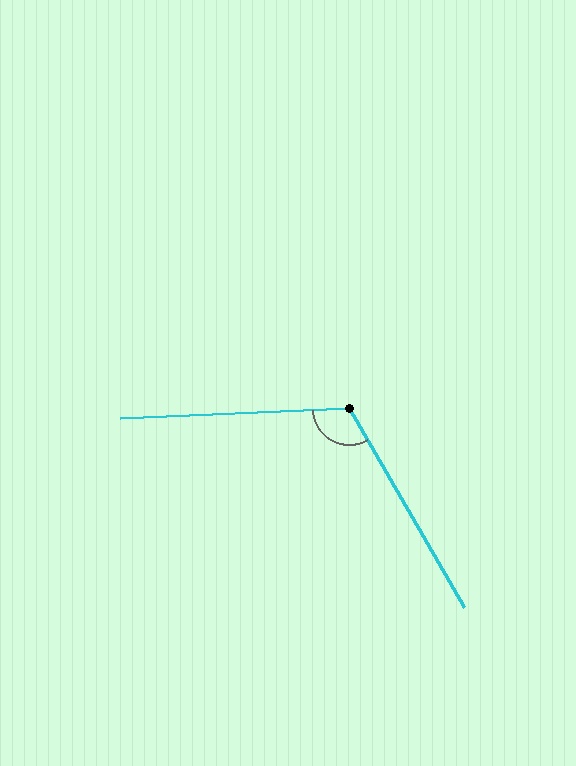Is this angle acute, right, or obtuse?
It is obtuse.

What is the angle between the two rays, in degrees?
Approximately 118 degrees.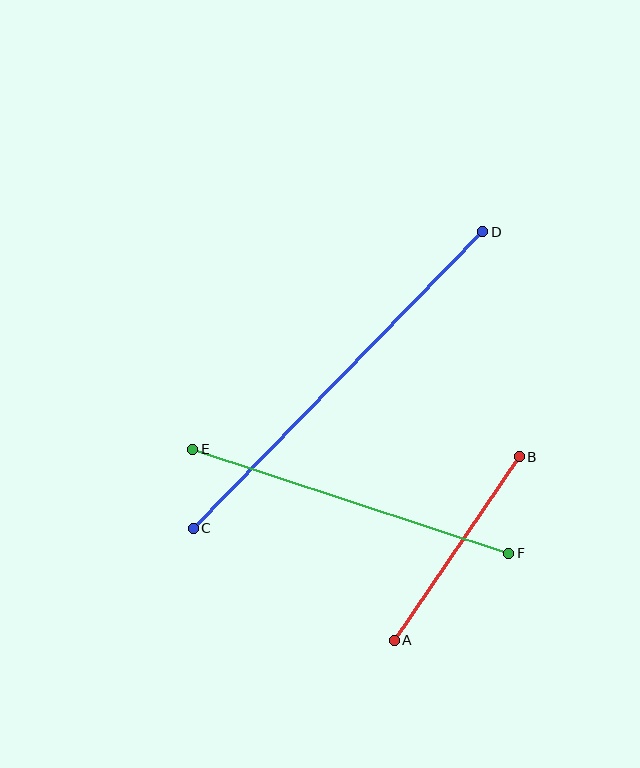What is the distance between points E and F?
The distance is approximately 333 pixels.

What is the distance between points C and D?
The distance is approximately 414 pixels.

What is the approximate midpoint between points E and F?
The midpoint is at approximately (351, 501) pixels.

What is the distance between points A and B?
The distance is approximately 222 pixels.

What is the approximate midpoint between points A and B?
The midpoint is at approximately (457, 548) pixels.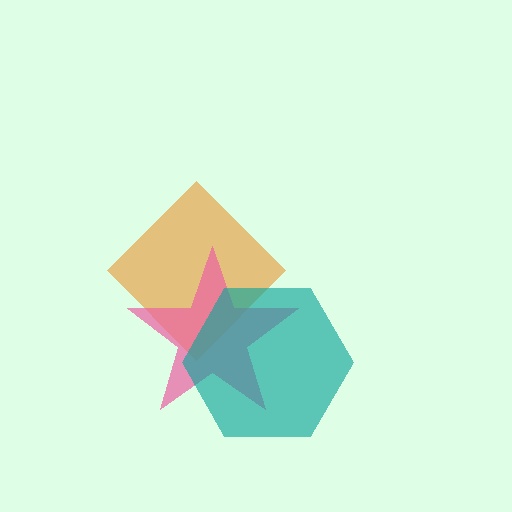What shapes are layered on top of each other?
The layered shapes are: an orange diamond, a pink star, a teal hexagon.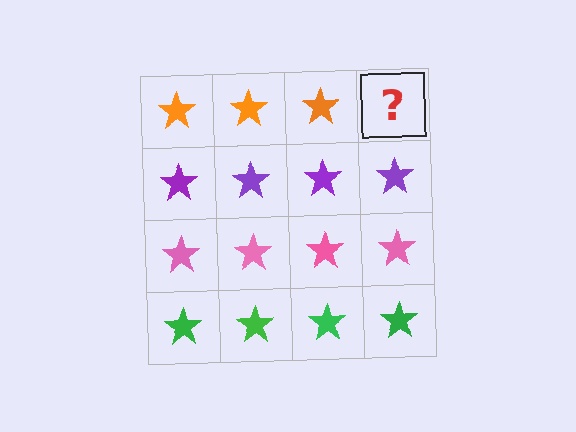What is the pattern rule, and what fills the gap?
The rule is that each row has a consistent color. The gap should be filled with an orange star.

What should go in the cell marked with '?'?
The missing cell should contain an orange star.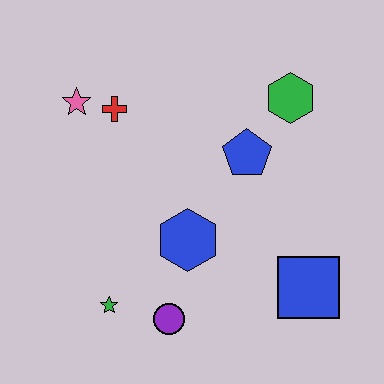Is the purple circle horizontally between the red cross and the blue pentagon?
Yes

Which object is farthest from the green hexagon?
The green star is farthest from the green hexagon.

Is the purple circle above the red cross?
No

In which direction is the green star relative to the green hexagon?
The green star is below the green hexagon.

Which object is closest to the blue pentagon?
The green hexagon is closest to the blue pentagon.